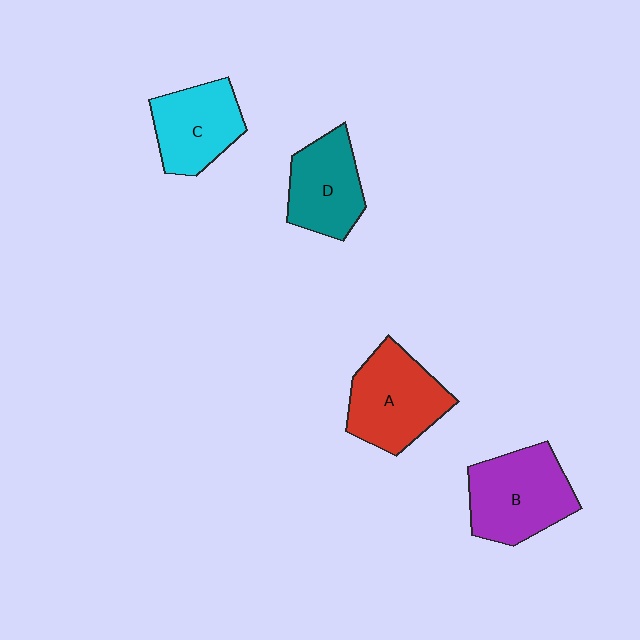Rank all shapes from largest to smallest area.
From largest to smallest: B (purple), A (red), C (cyan), D (teal).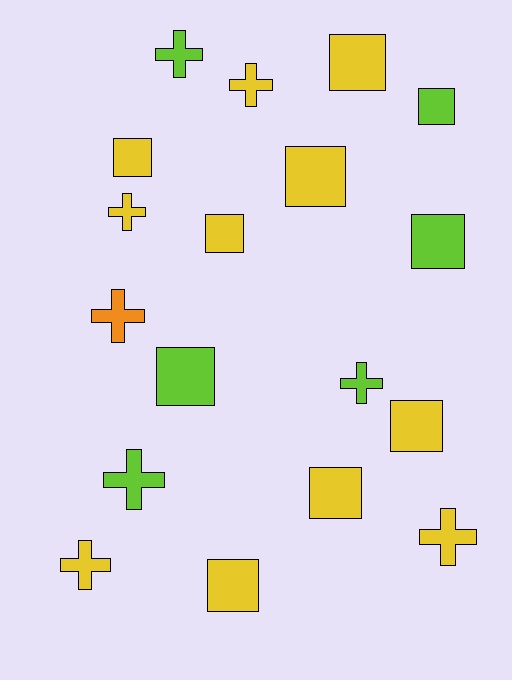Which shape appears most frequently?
Square, with 10 objects.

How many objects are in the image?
There are 18 objects.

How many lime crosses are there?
There are 3 lime crosses.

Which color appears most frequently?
Yellow, with 11 objects.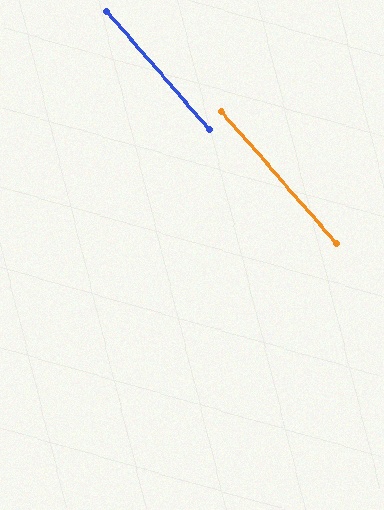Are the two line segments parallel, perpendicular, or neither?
Parallel — their directions differ by only 0.3°.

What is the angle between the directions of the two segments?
Approximately 0 degrees.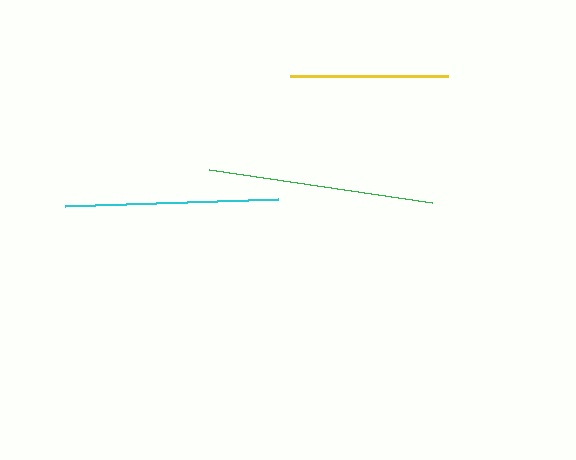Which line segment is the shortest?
The yellow line is the shortest at approximately 158 pixels.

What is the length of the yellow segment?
The yellow segment is approximately 158 pixels long.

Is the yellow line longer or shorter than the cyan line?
The cyan line is longer than the yellow line.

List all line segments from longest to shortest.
From longest to shortest: green, cyan, yellow.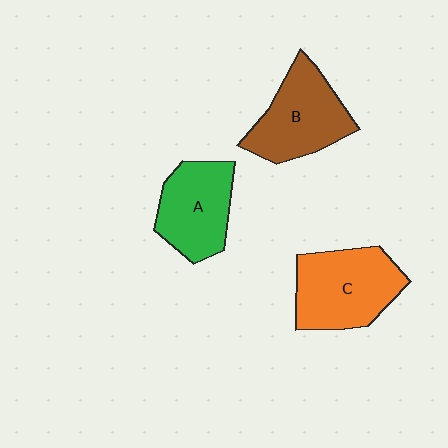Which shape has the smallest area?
Shape A (green).